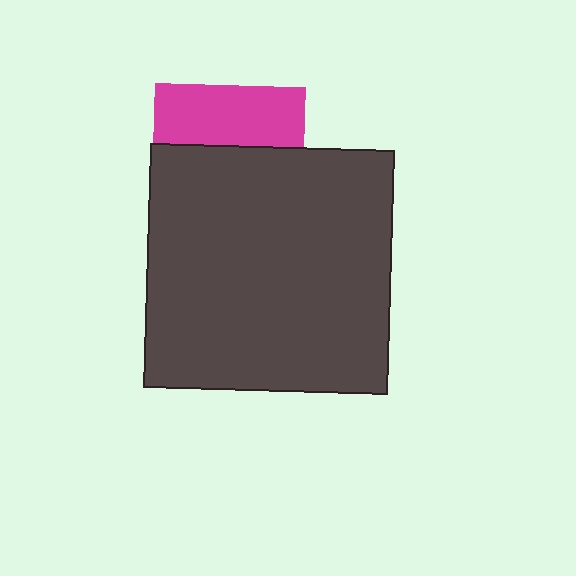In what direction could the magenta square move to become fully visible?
The magenta square could move up. That would shift it out from behind the dark gray square entirely.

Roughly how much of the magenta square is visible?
A small part of it is visible (roughly 40%).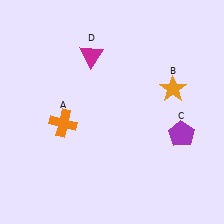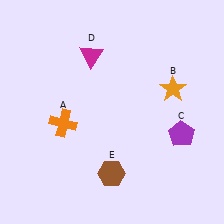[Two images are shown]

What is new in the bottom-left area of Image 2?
A brown hexagon (E) was added in the bottom-left area of Image 2.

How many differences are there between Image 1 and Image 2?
There is 1 difference between the two images.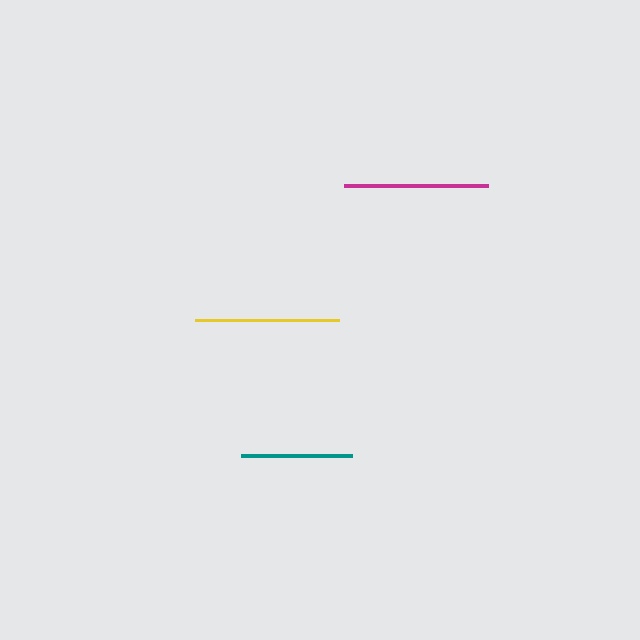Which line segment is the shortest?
The teal line is the shortest at approximately 110 pixels.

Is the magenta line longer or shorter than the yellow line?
The magenta line is longer than the yellow line.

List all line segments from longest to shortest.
From longest to shortest: magenta, yellow, teal.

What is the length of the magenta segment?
The magenta segment is approximately 144 pixels long.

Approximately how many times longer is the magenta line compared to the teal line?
The magenta line is approximately 1.3 times the length of the teal line.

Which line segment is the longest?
The magenta line is the longest at approximately 144 pixels.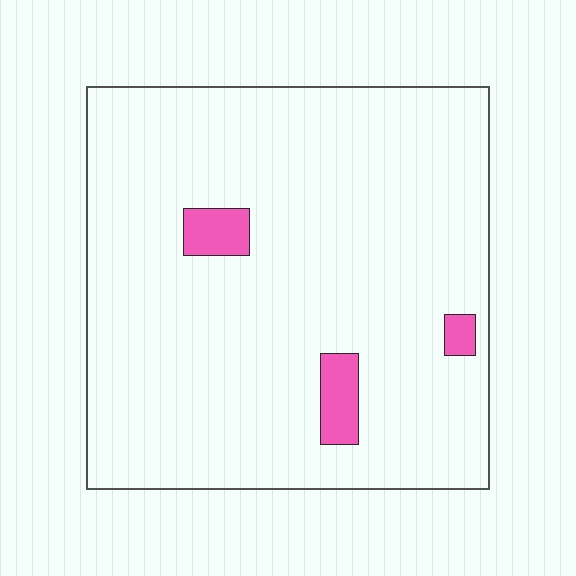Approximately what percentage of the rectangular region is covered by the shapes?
Approximately 5%.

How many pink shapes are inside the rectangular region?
3.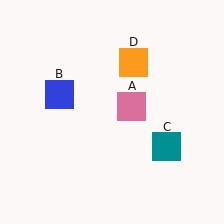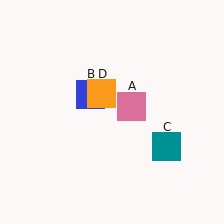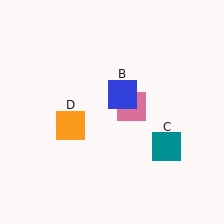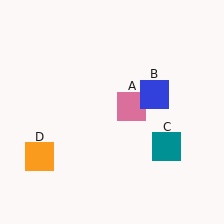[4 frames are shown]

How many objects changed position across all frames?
2 objects changed position: blue square (object B), orange square (object D).